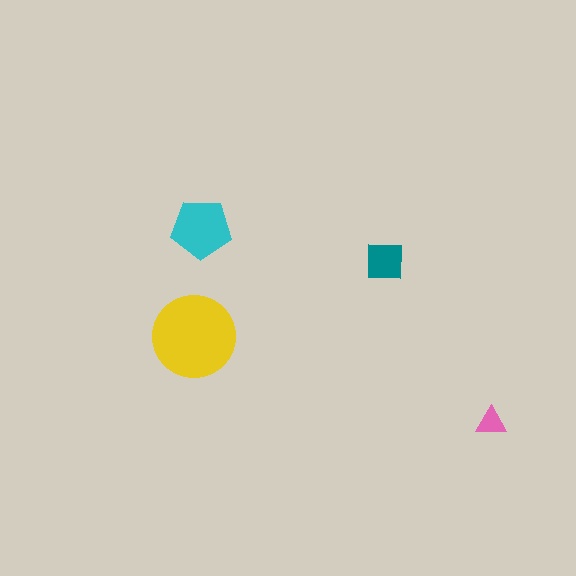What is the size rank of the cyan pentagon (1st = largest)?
2nd.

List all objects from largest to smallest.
The yellow circle, the cyan pentagon, the teal square, the pink triangle.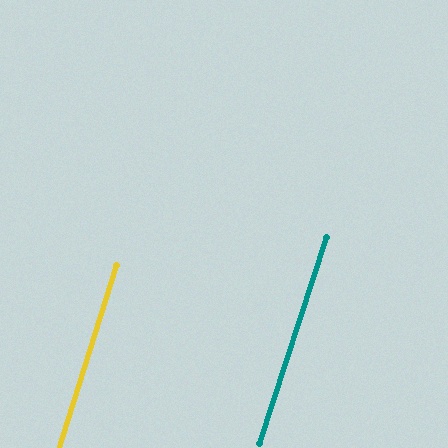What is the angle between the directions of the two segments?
Approximately 1 degree.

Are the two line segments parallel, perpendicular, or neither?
Parallel — their directions differ by only 0.8°.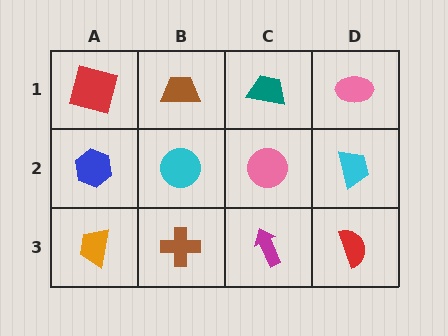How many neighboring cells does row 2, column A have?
3.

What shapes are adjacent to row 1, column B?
A cyan circle (row 2, column B), a red square (row 1, column A), a teal trapezoid (row 1, column C).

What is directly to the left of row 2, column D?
A pink circle.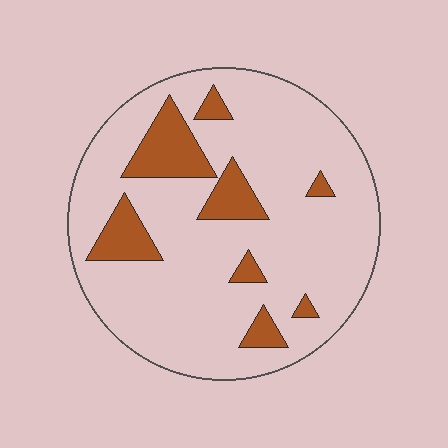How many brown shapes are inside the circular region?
8.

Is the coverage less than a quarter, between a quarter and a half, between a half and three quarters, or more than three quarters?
Less than a quarter.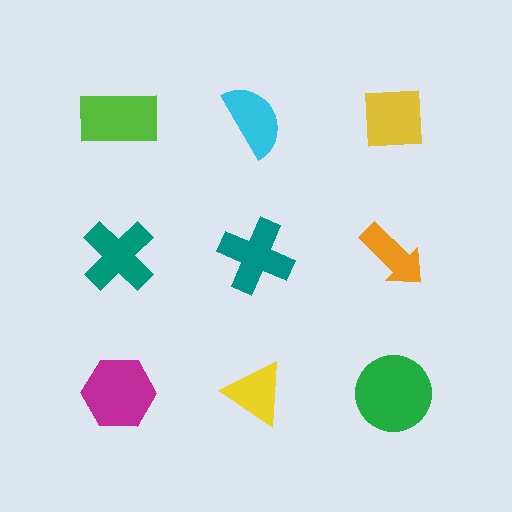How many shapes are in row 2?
3 shapes.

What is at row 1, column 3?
A yellow square.